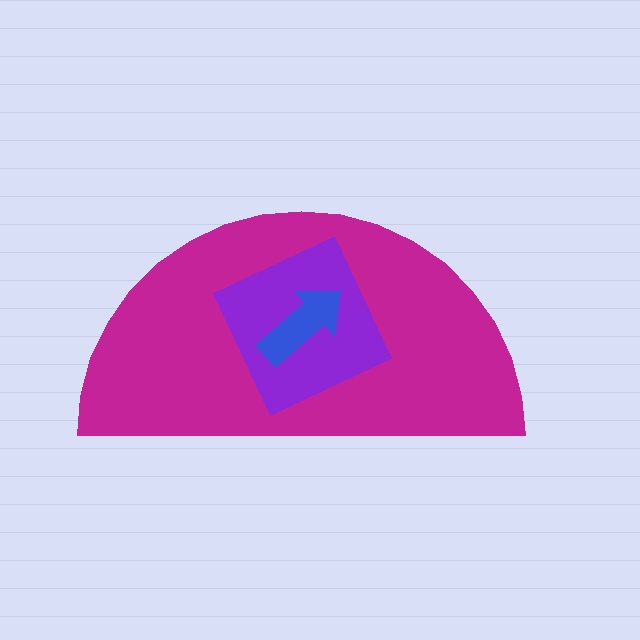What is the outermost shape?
The magenta semicircle.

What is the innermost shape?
The blue arrow.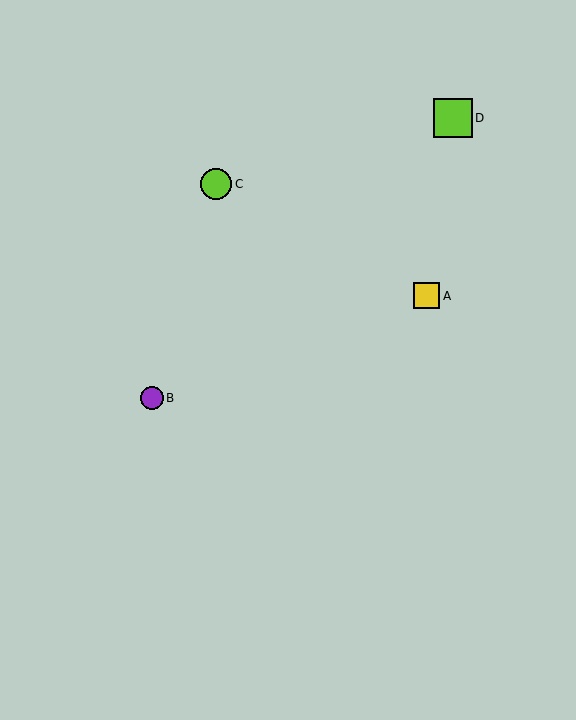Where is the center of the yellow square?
The center of the yellow square is at (427, 296).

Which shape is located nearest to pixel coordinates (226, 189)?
The lime circle (labeled C) at (216, 184) is nearest to that location.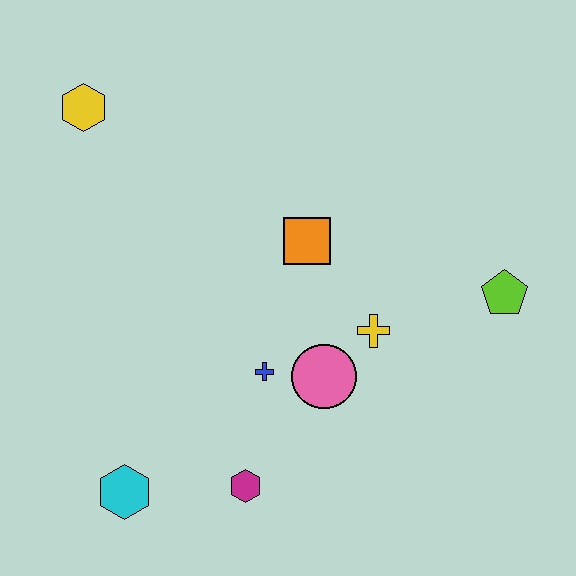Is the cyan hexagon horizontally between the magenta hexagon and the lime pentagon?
No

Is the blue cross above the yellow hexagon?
No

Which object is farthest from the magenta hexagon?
The yellow hexagon is farthest from the magenta hexagon.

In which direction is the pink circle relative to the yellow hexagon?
The pink circle is below the yellow hexagon.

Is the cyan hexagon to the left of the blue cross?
Yes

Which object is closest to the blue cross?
The pink circle is closest to the blue cross.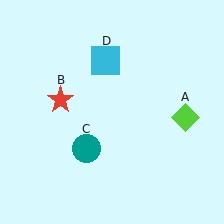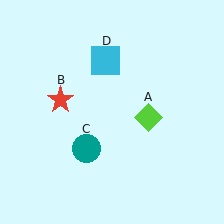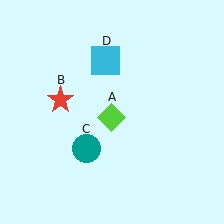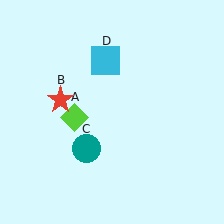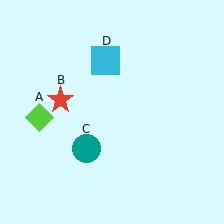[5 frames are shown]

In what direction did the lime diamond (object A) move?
The lime diamond (object A) moved left.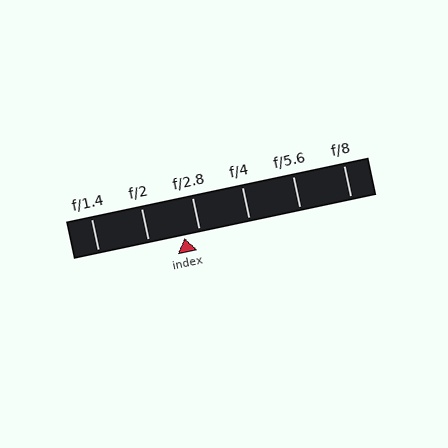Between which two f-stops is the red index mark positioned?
The index mark is between f/2 and f/2.8.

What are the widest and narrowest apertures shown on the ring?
The widest aperture shown is f/1.4 and the narrowest is f/8.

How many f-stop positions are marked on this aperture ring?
There are 6 f-stop positions marked.